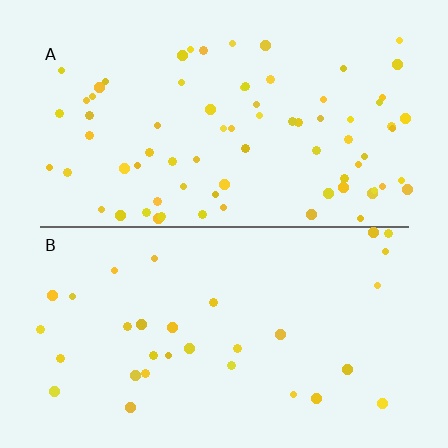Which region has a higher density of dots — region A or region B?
A (the top).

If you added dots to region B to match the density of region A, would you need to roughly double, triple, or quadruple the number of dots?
Approximately double.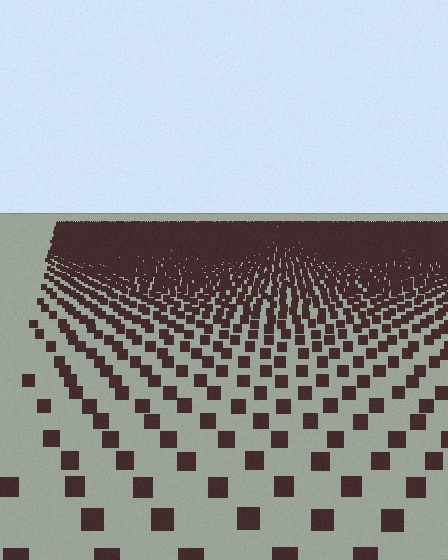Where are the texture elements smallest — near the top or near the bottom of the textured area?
Near the top.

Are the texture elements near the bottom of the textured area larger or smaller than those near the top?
Larger. Near the bottom, elements are closer to the viewer and appear at a bigger on-screen size.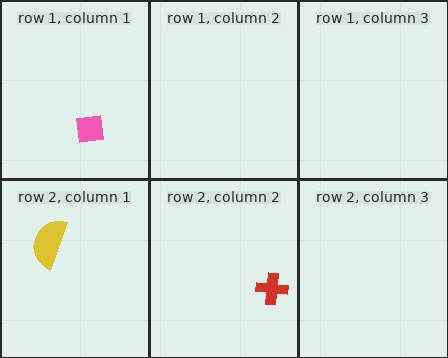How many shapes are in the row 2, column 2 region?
1.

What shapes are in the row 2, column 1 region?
The yellow semicircle.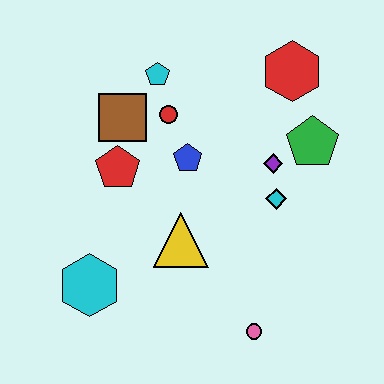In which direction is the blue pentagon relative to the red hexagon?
The blue pentagon is to the left of the red hexagon.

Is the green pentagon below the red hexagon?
Yes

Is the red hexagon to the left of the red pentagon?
No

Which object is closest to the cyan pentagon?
The red circle is closest to the cyan pentagon.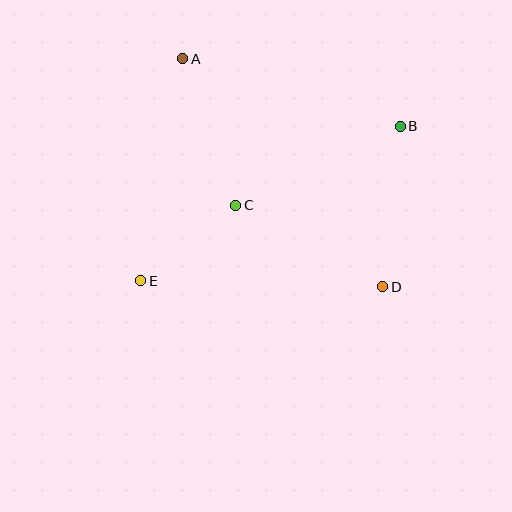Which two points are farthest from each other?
Points A and D are farthest from each other.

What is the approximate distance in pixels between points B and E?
The distance between B and E is approximately 302 pixels.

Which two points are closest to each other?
Points C and E are closest to each other.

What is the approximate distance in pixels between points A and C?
The distance between A and C is approximately 156 pixels.